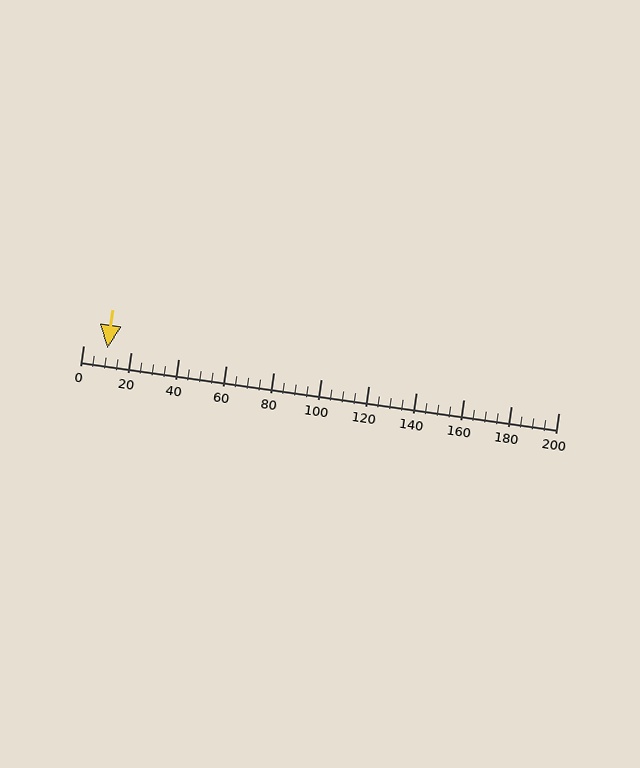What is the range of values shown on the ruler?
The ruler shows values from 0 to 200.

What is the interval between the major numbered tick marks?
The major tick marks are spaced 20 units apart.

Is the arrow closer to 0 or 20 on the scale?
The arrow is closer to 20.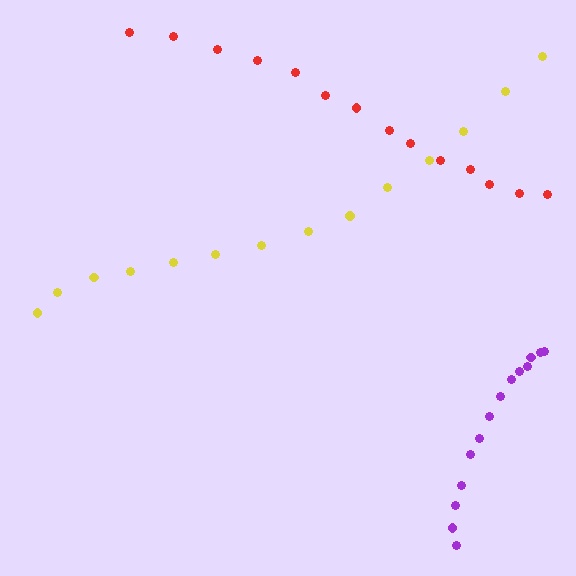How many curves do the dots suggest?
There are 3 distinct paths.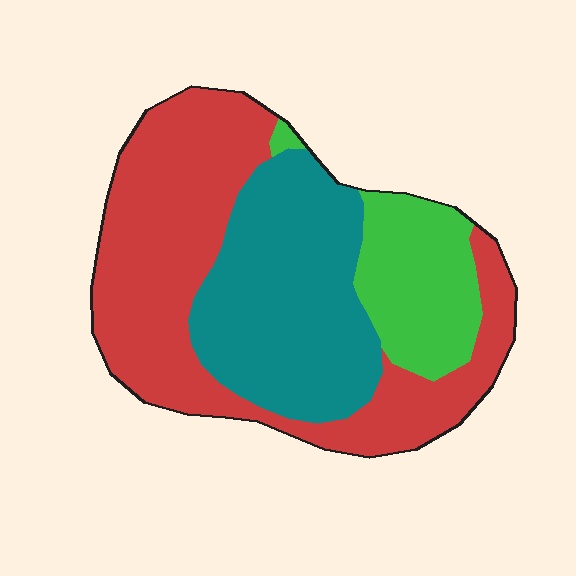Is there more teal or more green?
Teal.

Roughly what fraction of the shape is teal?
Teal takes up between a third and a half of the shape.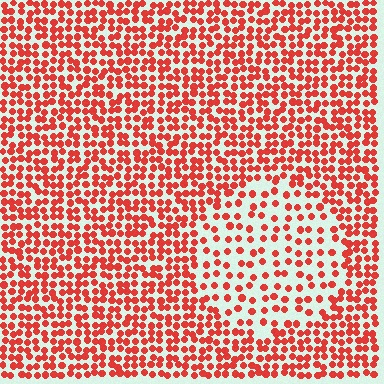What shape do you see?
I see a circle.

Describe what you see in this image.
The image contains small red elements arranged at two different densities. A circle-shaped region is visible where the elements are less densely packed than the surrounding area.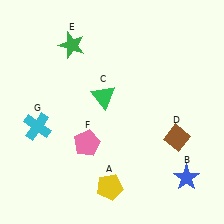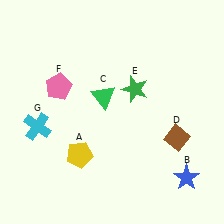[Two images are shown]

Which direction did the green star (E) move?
The green star (E) moved right.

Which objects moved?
The objects that moved are: the yellow pentagon (A), the green star (E), the pink pentagon (F).